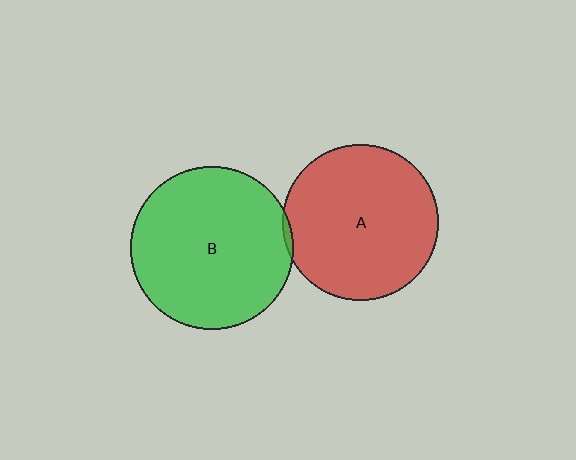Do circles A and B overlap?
Yes.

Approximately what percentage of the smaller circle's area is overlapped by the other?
Approximately 5%.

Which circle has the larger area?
Circle B (green).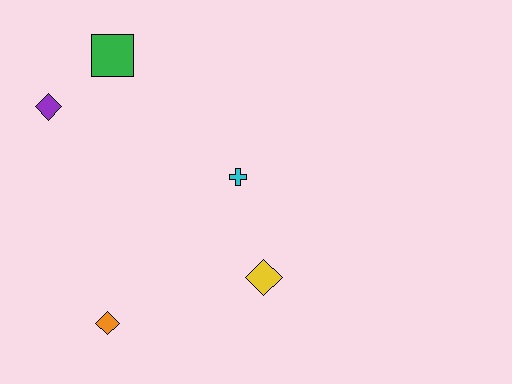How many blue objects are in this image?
There are no blue objects.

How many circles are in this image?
There are no circles.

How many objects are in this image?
There are 5 objects.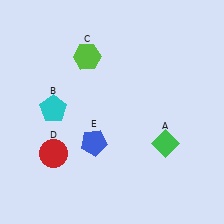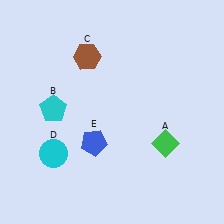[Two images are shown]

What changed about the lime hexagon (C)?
In Image 1, C is lime. In Image 2, it changed to brown.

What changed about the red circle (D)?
In Image 1, D is red. In Image 2, it changed to cyan.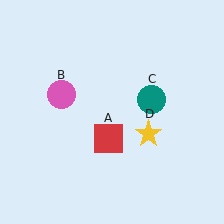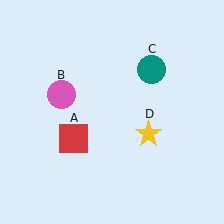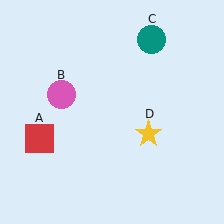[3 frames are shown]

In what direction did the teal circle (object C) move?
The teal circle (object C) moved up.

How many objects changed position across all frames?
2 objects changed position: red square (object A), teal circle (object C).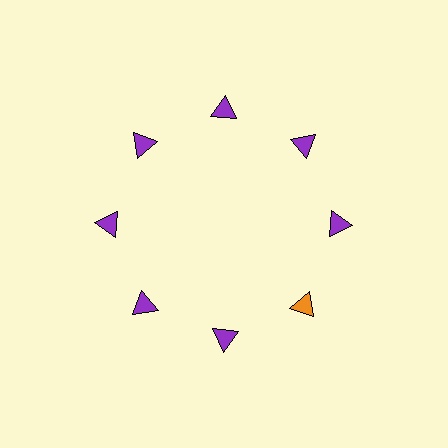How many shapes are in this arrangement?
There are 8 shapes arranged in a ring pattern.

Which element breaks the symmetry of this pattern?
The orange triangle at roughly the 4 o'clock position breaks the symmetry. All other shapes are purple triangles.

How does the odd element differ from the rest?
It has a different color: orange instead of purple.